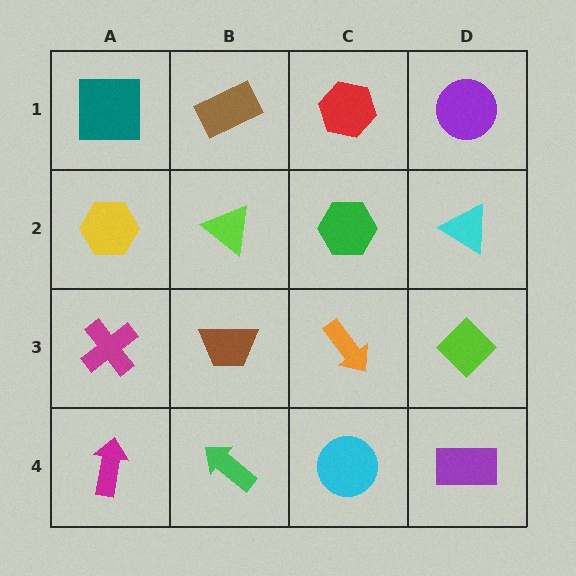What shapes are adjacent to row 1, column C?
A green hexagon (row 2, column C), a brown rectangle (row 1, column B), a purple circle (row 1, column D).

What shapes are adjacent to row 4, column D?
A lime diamond (row 3, column D), a cyan circle (row 4, column C).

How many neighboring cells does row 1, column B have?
3.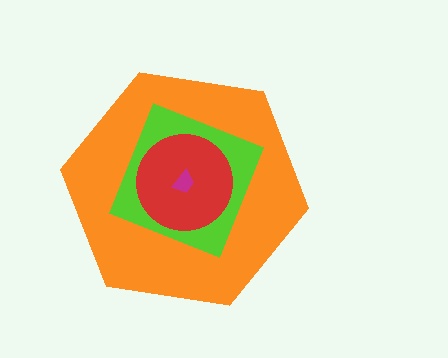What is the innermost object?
The magenta trapezoid.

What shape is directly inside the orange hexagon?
The lime square.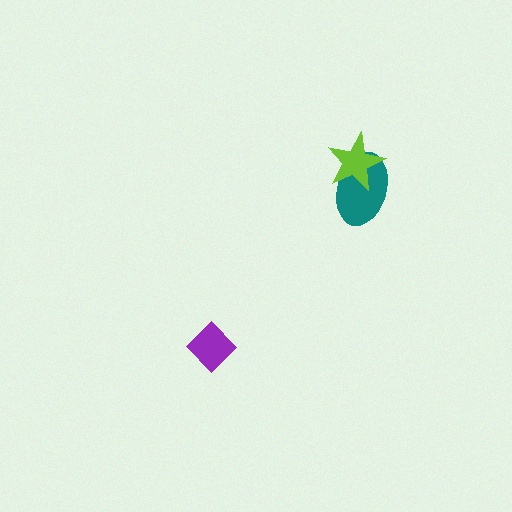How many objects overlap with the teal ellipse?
1 object overlaps with the teal ellipse.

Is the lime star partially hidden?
No, no other shape covers it.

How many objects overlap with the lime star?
1 object overlaps with the lime star.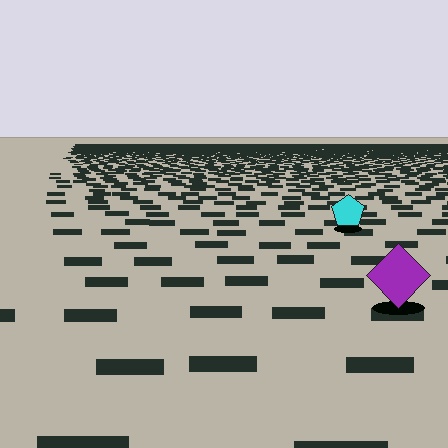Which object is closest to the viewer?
The purple diamond is closest. The texture marks near it are larger and more spread out.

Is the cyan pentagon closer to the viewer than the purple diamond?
No. The purple diamond is closer — you can tell from the texture gradient: the ground texture is coarser near it.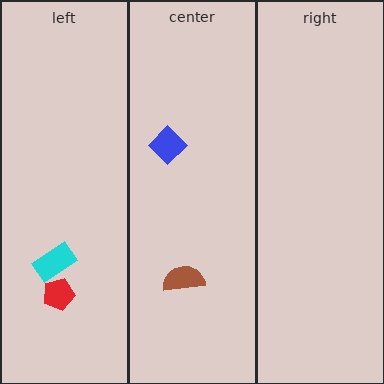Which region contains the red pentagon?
The left region.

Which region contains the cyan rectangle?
The left region.